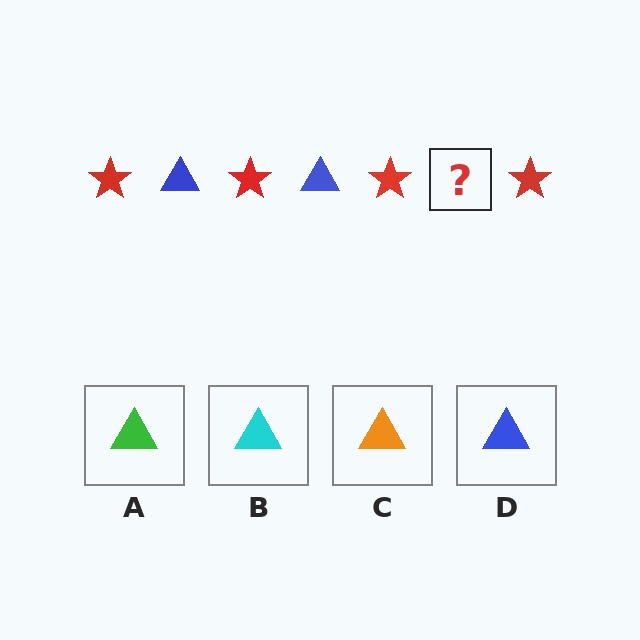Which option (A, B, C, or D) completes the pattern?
D.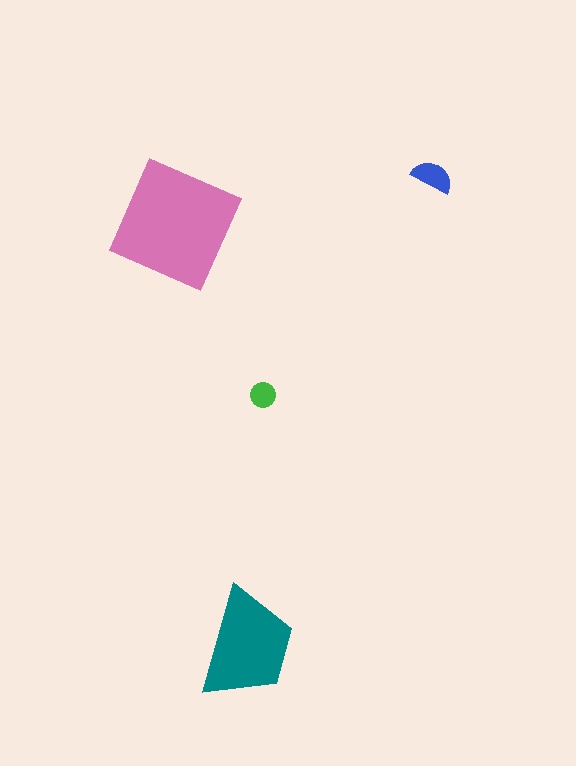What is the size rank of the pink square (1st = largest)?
1st.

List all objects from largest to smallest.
The pink square, the teal trapezoid, the blue semicircle, the green circle.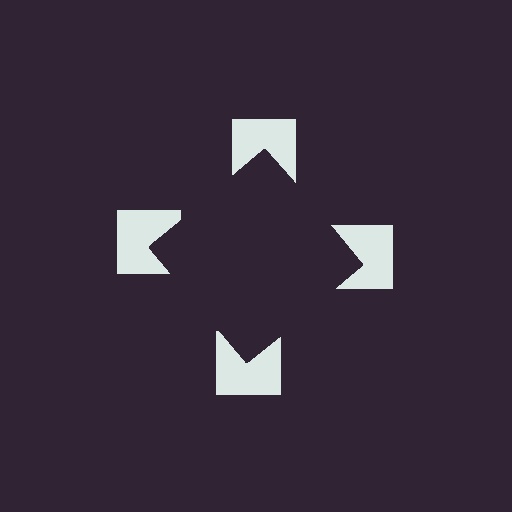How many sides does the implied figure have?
4 sides.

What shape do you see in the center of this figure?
An illusory square — its edges are inferred from the aligned wedge cuts in the notched squares, not physically drawn.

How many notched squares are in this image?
There are 4 — one at each vertex of the illusory square.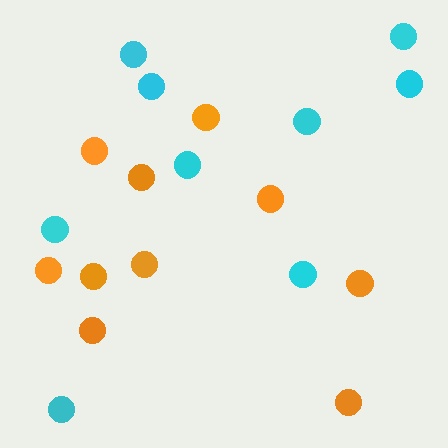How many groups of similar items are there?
There are 2 groups: one group of orange circles (10) and one group of cyan circles (9).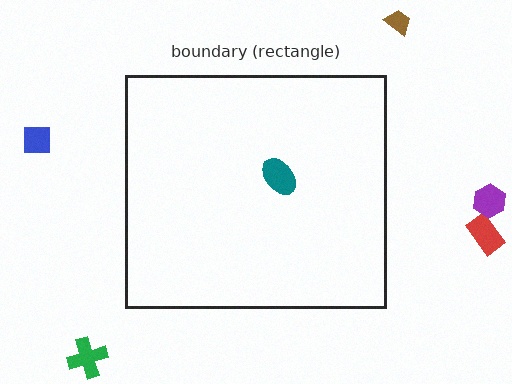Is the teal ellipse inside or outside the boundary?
Inside.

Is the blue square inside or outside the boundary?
Outside.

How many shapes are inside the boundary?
1 inside, 5 outside.